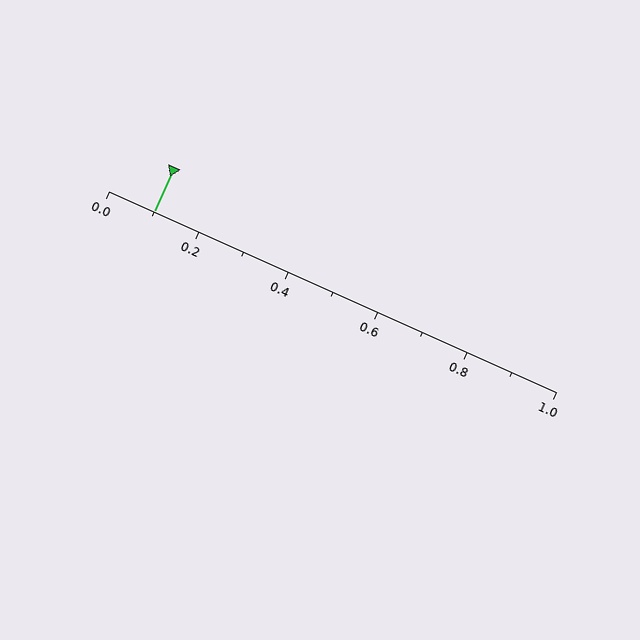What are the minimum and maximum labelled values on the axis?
The axis runs from 0.0 to 1.0.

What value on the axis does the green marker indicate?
The marker indicates approximately 0.1.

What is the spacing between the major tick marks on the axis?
The major ticks are spaced 0.2 apart.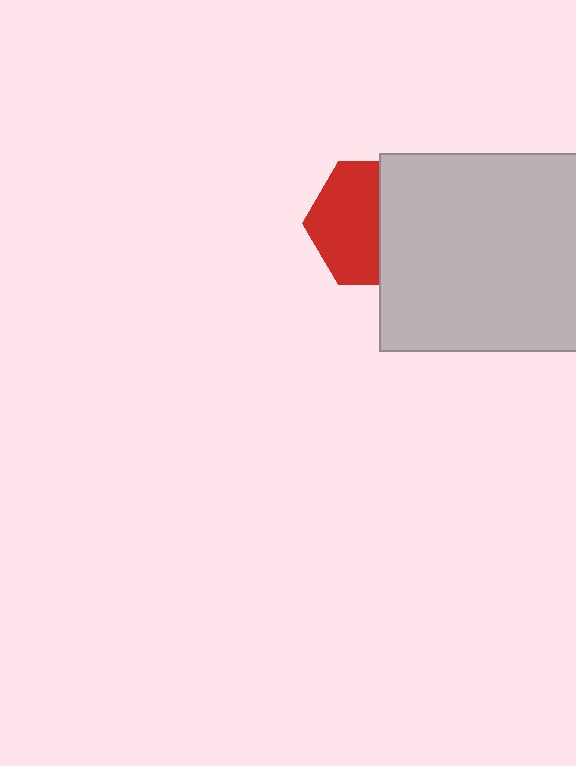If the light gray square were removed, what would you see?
You would see the complete red hexagon.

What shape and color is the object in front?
The object in front is a light gray square.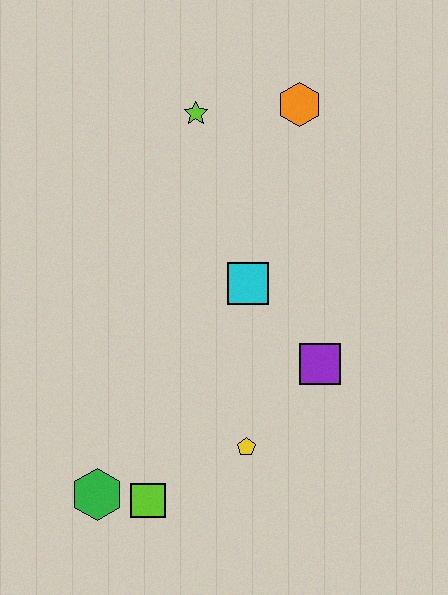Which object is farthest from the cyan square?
The green hexagon is farthest from the cyan square.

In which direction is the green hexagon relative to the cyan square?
The green hexagon is below the cyan square.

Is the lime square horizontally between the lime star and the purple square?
No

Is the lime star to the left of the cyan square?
Yes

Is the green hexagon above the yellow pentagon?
No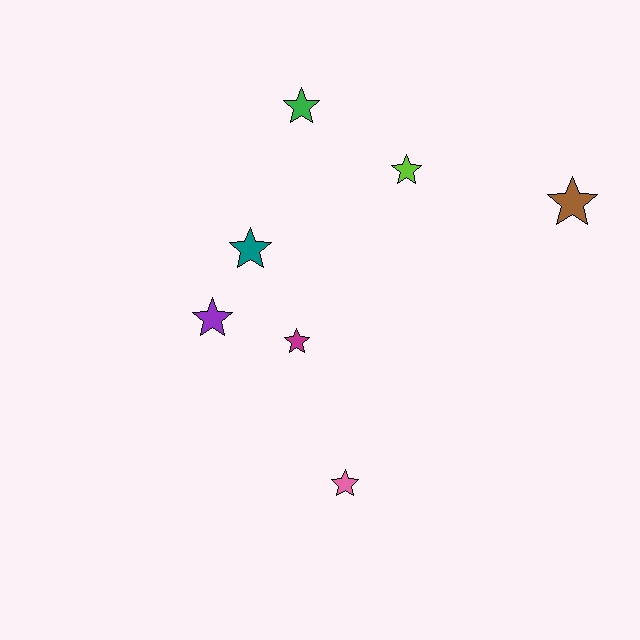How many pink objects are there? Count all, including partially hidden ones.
There is 1 pink object.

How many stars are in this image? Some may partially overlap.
There are 7 stars.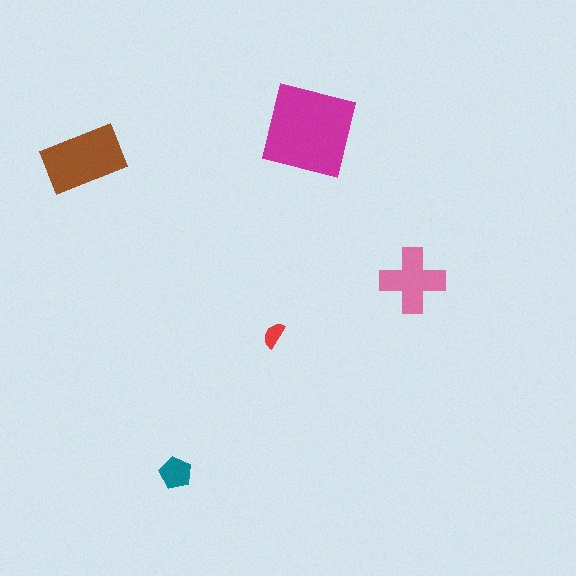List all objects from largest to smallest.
The magenta square, the brown rectangle, the pink cross, the teal pentagon, the red semicircle.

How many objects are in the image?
There are 5 objects in the image.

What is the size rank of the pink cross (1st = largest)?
3rd.